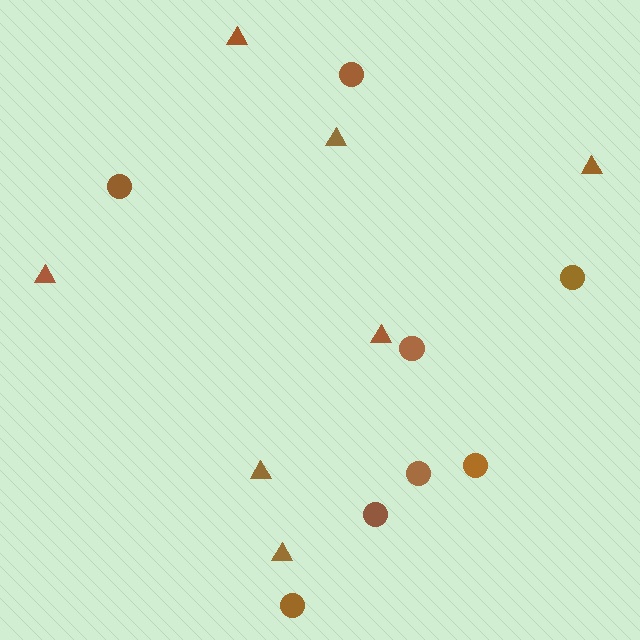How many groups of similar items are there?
There are 2 groups: one group of circles (8) and one group of triangles (7).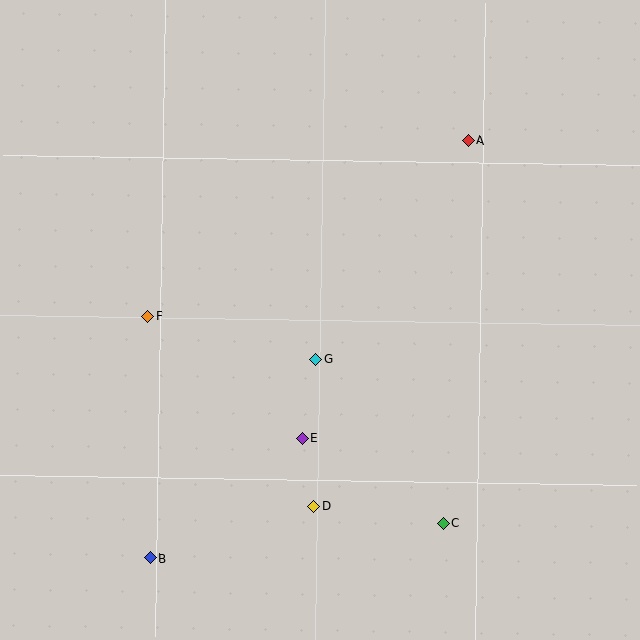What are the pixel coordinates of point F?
Point F is at (148, 317).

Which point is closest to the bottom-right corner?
Point C is closest to the bottom-right corner.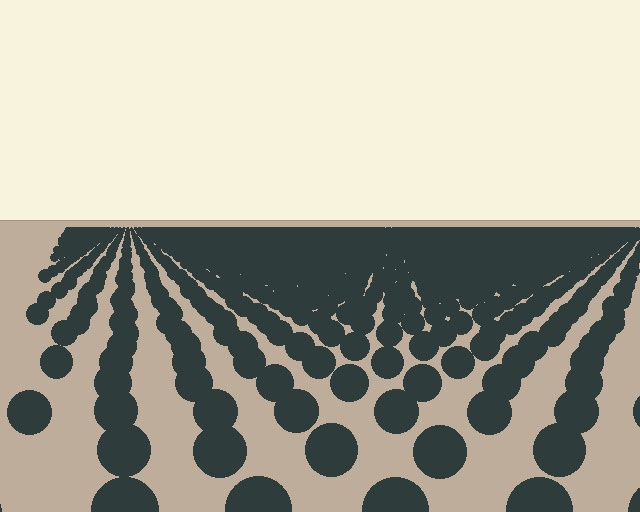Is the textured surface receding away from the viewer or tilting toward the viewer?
The surface is receding away from the viewer. Texture elements get smaller and denser toward the top.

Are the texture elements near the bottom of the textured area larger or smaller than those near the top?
Larger. Near the bottom, elements are closer to the viewer and appear at a bigger on-screen size.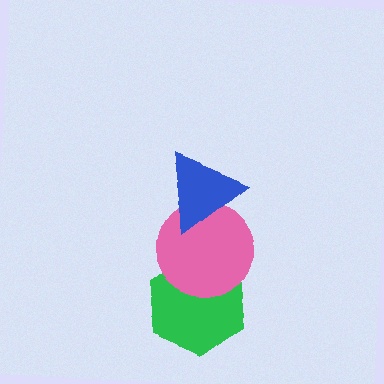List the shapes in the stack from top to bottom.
From top to bottom: the blue triangle, the pink circle, the green hexagon.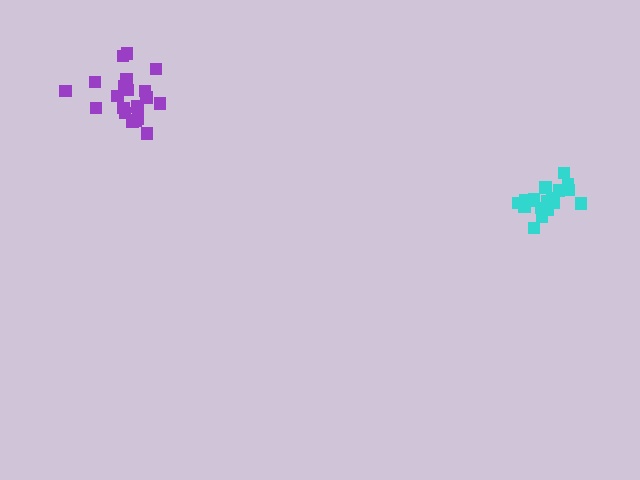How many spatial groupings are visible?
There are 2 spatial groupings.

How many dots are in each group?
Group 1: 20 dots, Group 2: 19 dots (39 total).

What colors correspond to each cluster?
The clusters are colored: purple, cyan.